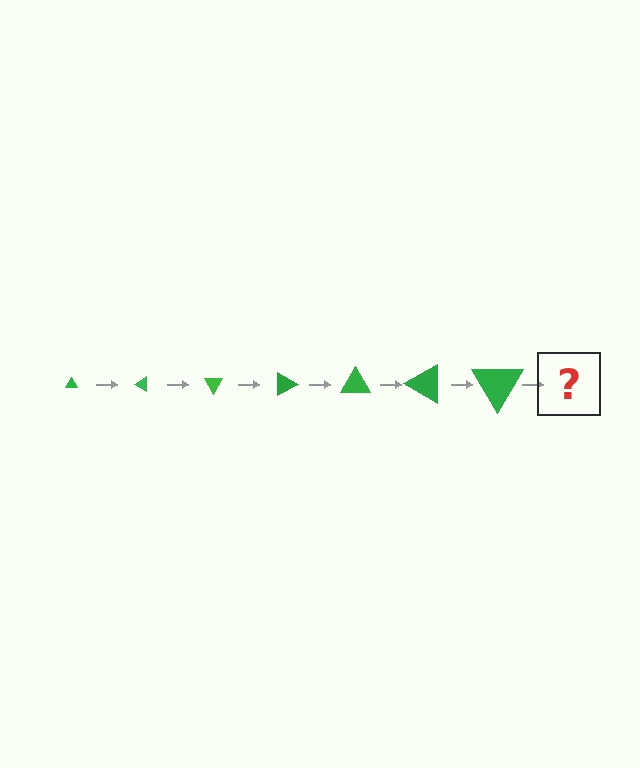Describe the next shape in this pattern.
It should be a triangle, larger than the previous one and rotated 210 degrees from the start.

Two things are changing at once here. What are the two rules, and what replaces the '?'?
The two rules are that the triangle grows larger each step and it rotates 30 degrees each step. The '?' should be a triangle, larger than the previous one and rotated 210 degrees from the start.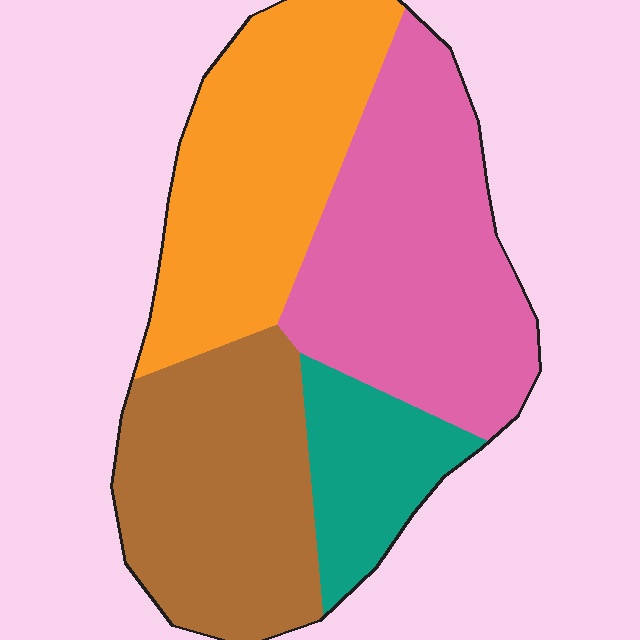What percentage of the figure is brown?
Brown takes up about one quarter (1/4) of the figure.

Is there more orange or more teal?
Orange.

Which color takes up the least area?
Teal, at roughly 10%.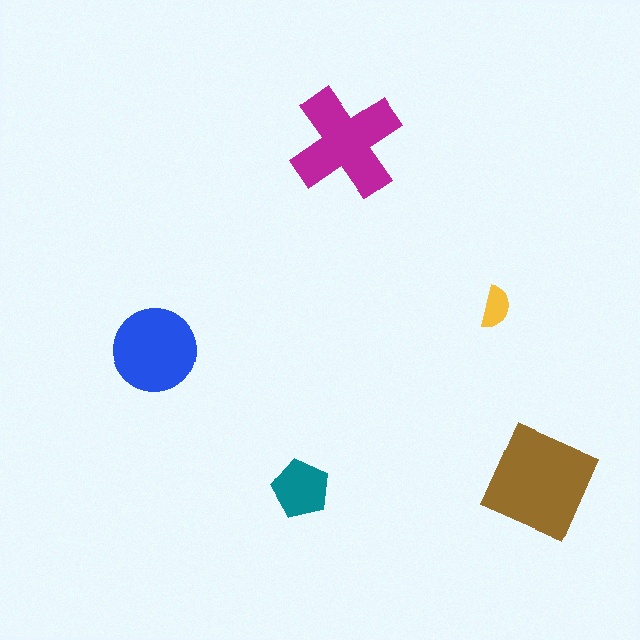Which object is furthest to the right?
The brown square is rightmost.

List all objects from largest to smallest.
The brown square, the magenta cross, the blue circle, the teal pentagon, the yellow semicircle.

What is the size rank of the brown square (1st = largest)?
1st.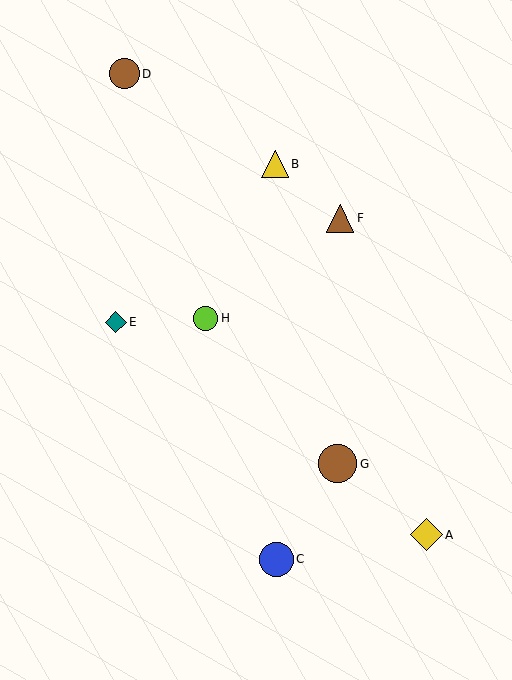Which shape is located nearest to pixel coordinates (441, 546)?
The yellow diamond (labeled A) at (426, 535) is nearest to that location.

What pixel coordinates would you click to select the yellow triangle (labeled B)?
Click at (275, 164) to select the yellow triangle B.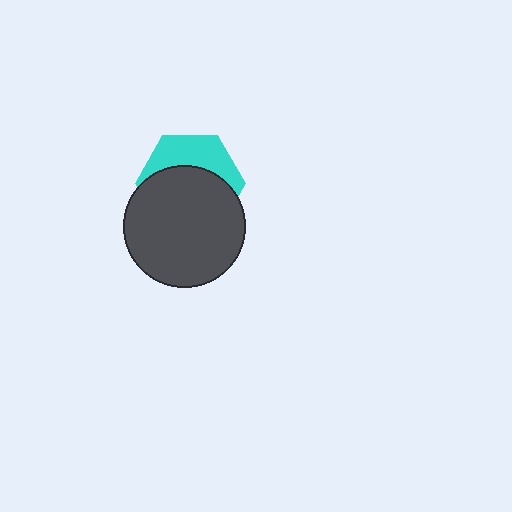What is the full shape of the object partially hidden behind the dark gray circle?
The partially hidden object is a cyan hexagon.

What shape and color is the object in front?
The object in front is a dark gray circle.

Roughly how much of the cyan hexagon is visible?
A small part of it is visible (roughly 38%).